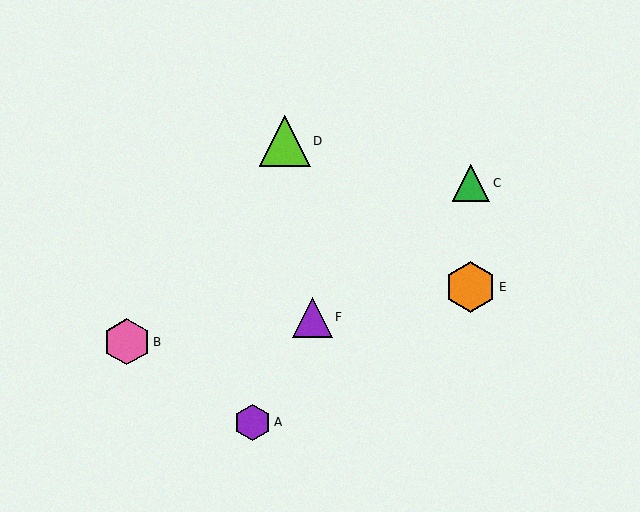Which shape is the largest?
The lime triangle (labeled D) is the largest.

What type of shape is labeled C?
Shape C is a green triangle.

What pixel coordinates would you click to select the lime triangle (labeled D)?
Click at (285, 141) to select the lime triangle D.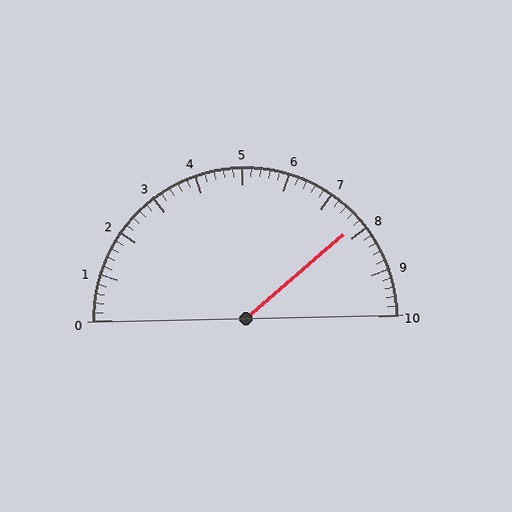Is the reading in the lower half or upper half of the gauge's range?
The reading is in the upper half of the range (0 to 10).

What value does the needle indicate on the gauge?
The needle indicates approximately 7.8.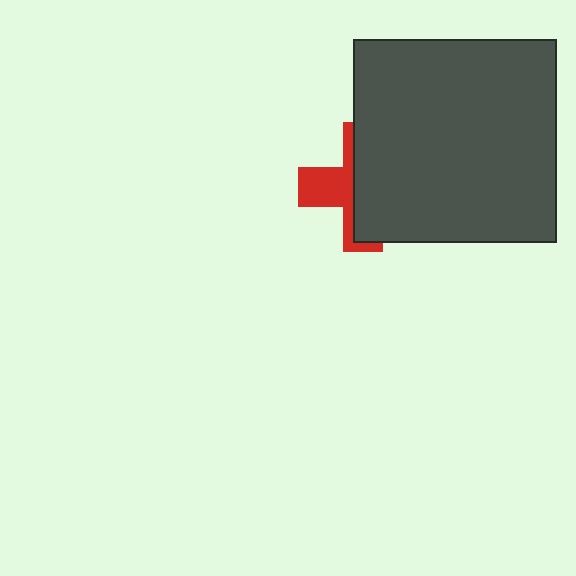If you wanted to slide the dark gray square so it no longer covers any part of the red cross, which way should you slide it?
Slide it right — that is the most direct way to separate the two shapes.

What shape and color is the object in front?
The object in front is a dark gray square.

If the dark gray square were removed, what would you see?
You would see the complete red cross.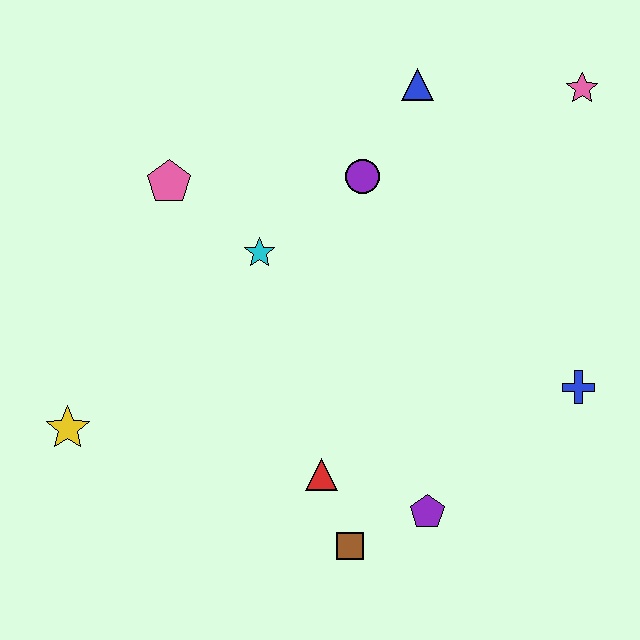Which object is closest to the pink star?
The blue triangle is closest to the pink star.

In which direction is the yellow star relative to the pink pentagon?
The yellow star is below the pink pentagon.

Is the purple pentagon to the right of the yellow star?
Yes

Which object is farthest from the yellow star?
The pink star is farthest from the yellow star.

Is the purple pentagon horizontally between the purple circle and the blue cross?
Yes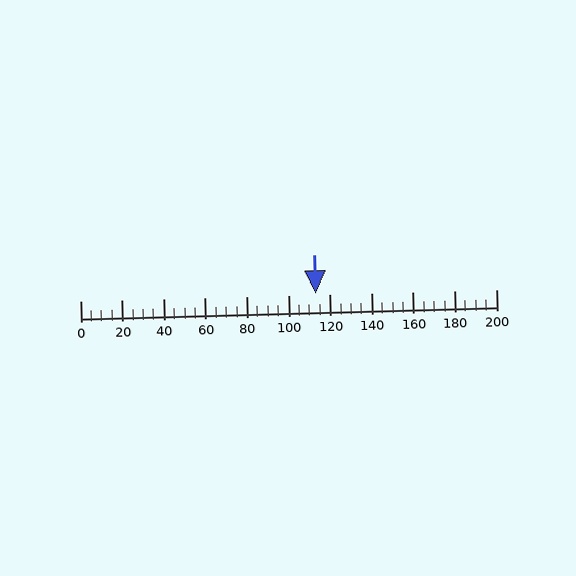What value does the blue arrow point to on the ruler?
The blue arrow points to approximately 113.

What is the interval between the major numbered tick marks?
The major tick marks are spaced 20 units apart.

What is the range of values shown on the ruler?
The ruler shows values from 0 to 200.